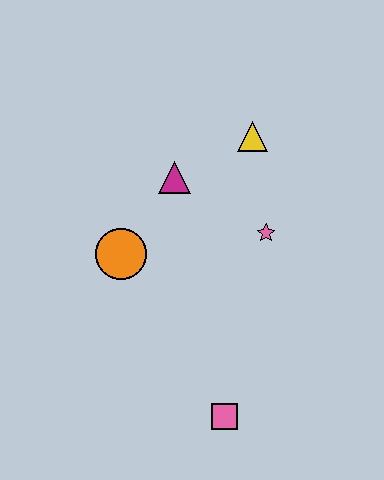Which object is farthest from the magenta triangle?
The pink square is farthest from the magenta triangle.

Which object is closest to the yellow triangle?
The magenta triangle is closest to the yellow triangle.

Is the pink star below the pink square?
No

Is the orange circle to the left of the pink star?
Yes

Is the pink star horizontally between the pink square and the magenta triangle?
No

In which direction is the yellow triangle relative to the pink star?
The yellow triangle is above the pink star.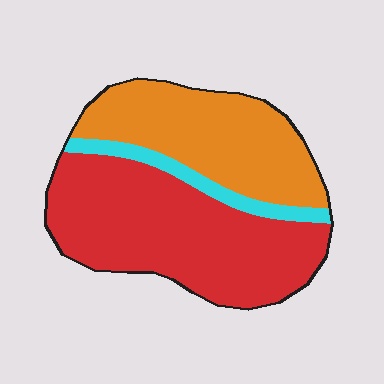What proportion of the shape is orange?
Orange takes up between a third and a half of the shape.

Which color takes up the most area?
Red, at roughly 55%.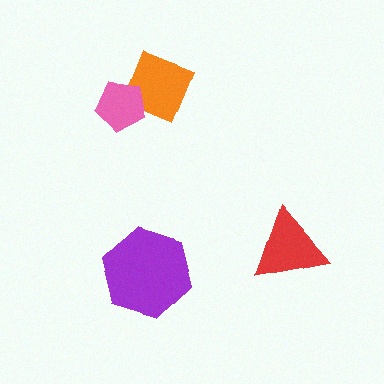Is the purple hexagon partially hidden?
No, no other shape covers it.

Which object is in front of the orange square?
The pink pentagon is in front of the orange square.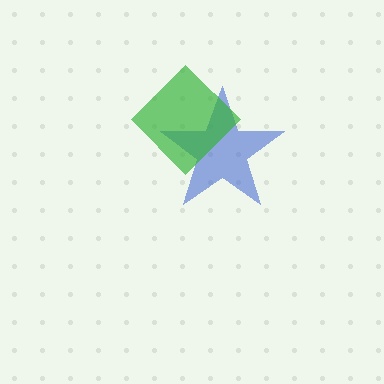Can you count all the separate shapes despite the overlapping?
Yes, there are 2 separate shapes.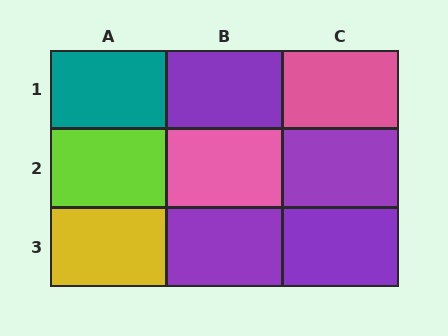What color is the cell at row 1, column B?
Purple.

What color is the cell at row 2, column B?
Pink.